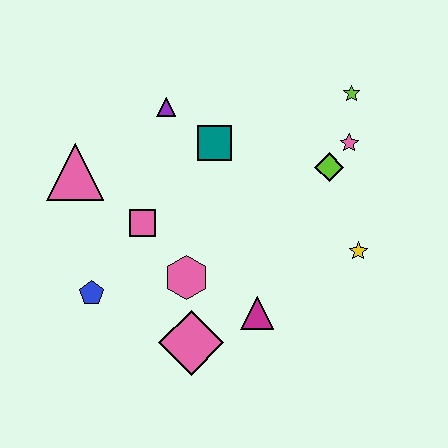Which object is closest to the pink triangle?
The pink square is closest to the pink triangle.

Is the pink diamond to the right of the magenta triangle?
No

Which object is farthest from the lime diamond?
The blue pentagon is farthest from the lime diamond.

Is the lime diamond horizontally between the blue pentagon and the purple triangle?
No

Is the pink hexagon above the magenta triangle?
Yes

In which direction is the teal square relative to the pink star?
The teal square is to the left of the pink star.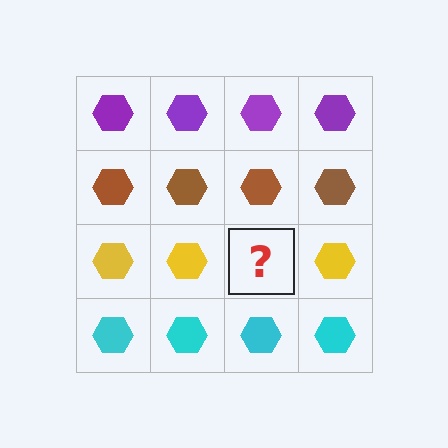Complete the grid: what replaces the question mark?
The question mark should be replaced with a yellow hexagon.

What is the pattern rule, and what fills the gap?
The rule is that each row has a consistent color. The gap should be filled with a yellow hexagon.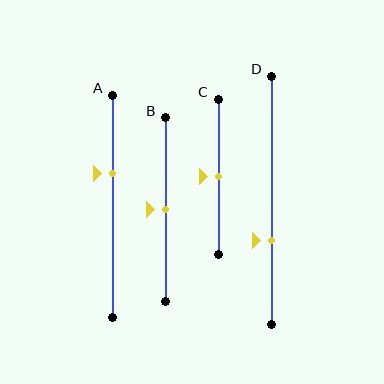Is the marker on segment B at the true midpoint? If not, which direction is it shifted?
Yes, the marker on segment B is at the true midpoint.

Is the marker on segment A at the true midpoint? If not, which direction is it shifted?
No, the marker on segment A is shifted upward by about 15% of the segment length.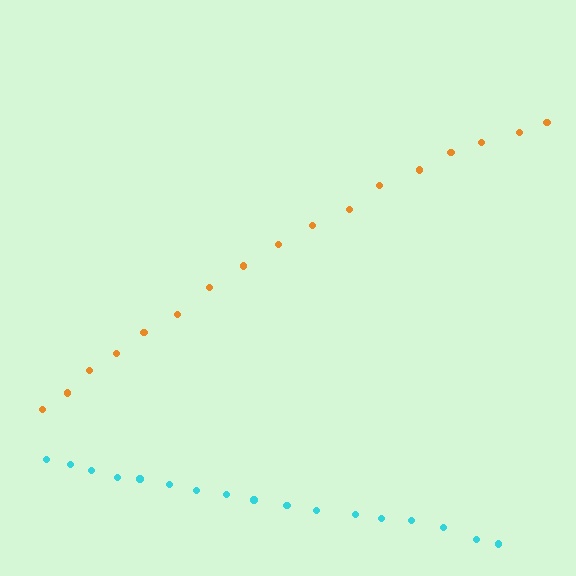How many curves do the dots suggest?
There are 2 distinct paths.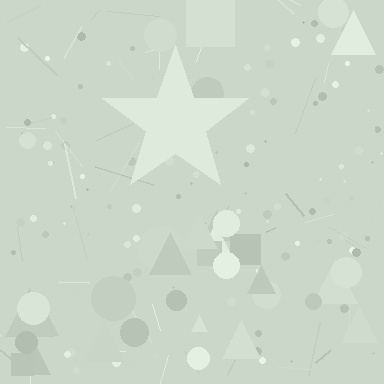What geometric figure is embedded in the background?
A star is embedded in the background.